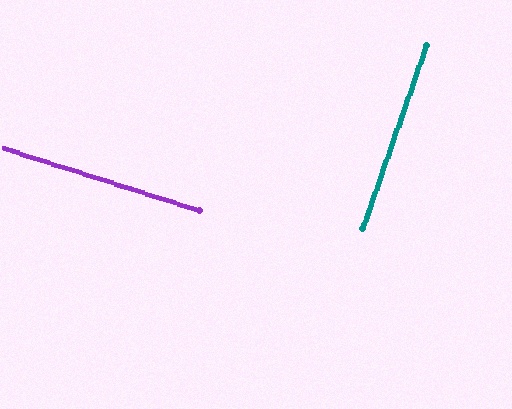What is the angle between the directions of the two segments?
Approximately 88 degrees.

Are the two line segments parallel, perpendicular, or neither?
Perpendicular — they meet at approximately 88°.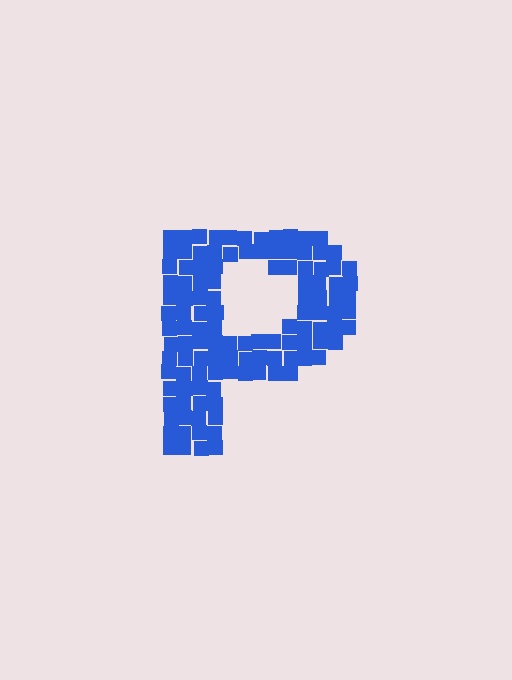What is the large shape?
The large shape is the letter P.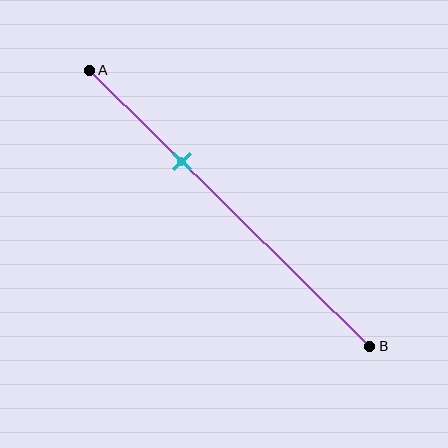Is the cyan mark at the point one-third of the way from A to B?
Yes, the mark is approximately at the one-third point.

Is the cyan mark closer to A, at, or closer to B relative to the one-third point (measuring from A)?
The cyan mark is approximately at the one-third point of segment AB.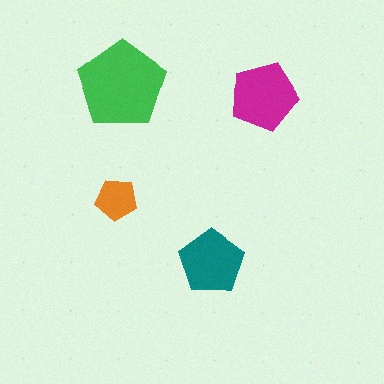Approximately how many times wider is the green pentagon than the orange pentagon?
About 2 times wider.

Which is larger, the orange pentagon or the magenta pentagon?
The magenta one.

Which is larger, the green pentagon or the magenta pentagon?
The green one.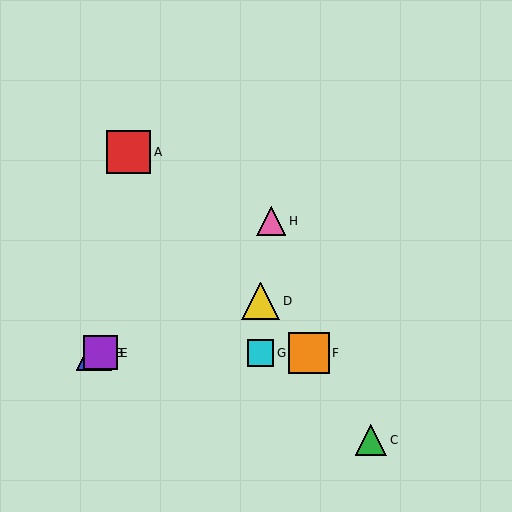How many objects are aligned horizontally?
4 objects (B, E, F, G) are aligned horizontally.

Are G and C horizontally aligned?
No, G is at y≈353 and C is at y≈440.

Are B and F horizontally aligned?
Yes, both are at y≈353.